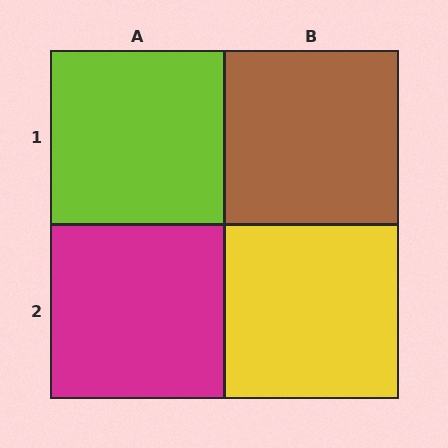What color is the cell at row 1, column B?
Brown.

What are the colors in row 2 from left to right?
Magenta, yellow.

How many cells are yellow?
1 cell is yellow.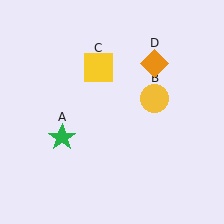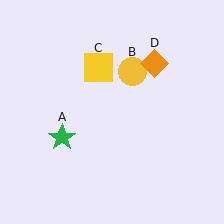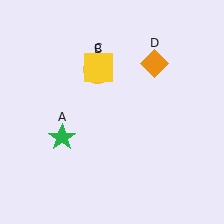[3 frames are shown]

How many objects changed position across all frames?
1 object changed position: yellow circle (object B).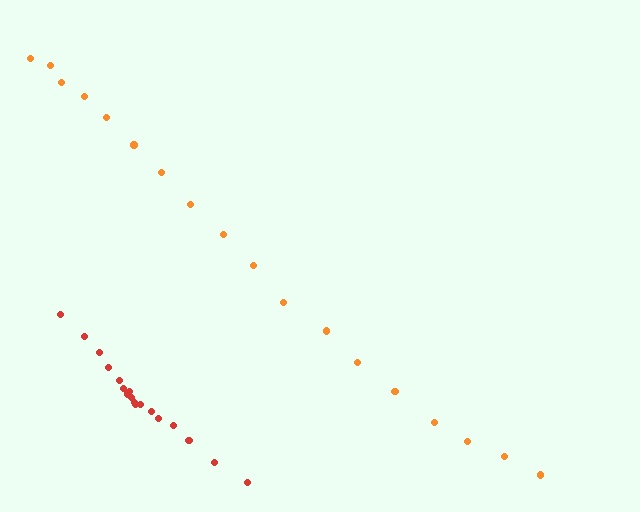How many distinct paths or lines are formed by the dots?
There are 2 distinct paths.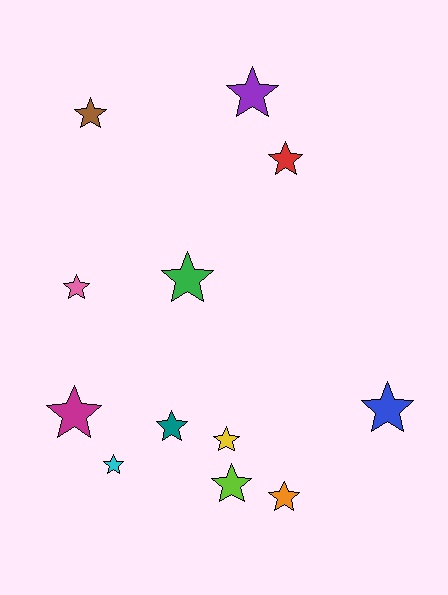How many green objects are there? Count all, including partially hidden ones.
There is 1 green object.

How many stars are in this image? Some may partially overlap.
There are 12 stars.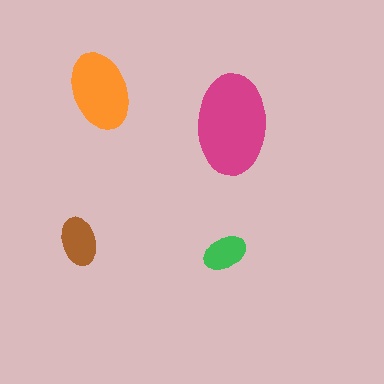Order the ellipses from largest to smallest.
the magenta one, the orange one, the brown one, the green one.